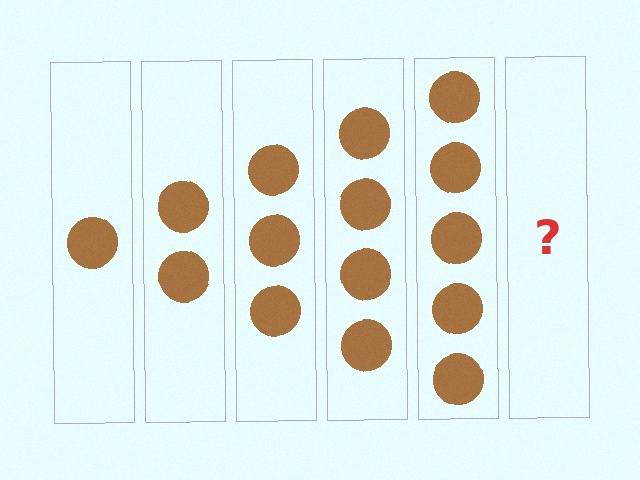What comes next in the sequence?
The next element should be 6 circles.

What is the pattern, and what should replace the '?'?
The pattern is that each step adds one more circle. The '?' should be 6 circles.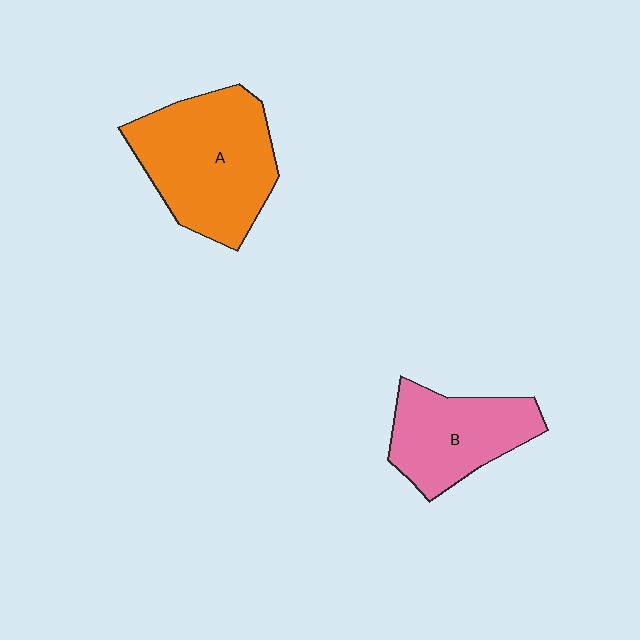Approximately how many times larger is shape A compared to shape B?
Approximately 1.5 times.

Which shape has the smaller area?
Shape B (pink).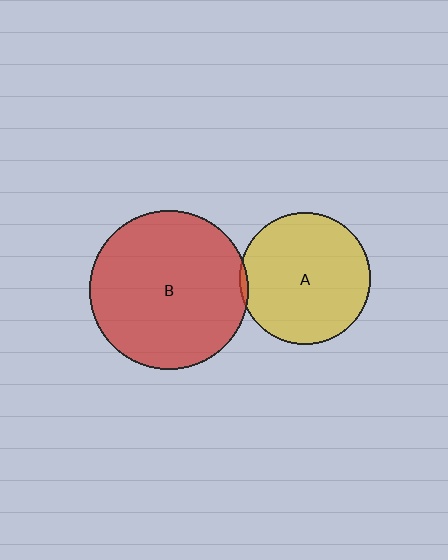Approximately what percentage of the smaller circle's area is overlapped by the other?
Approximately 5%.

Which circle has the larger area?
Circle B (red).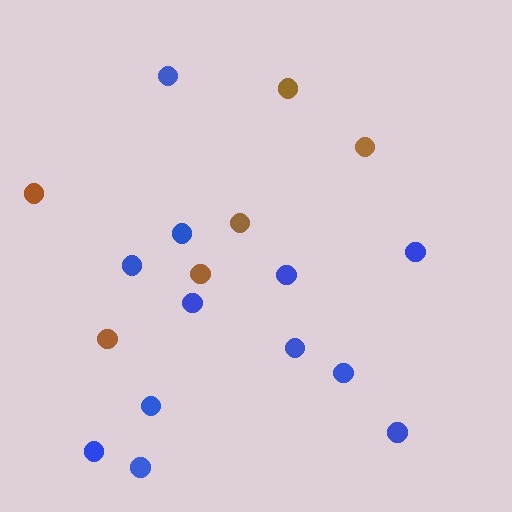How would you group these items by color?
There are 2 groups: one group of brown circles (6) and one group of blue circles (12).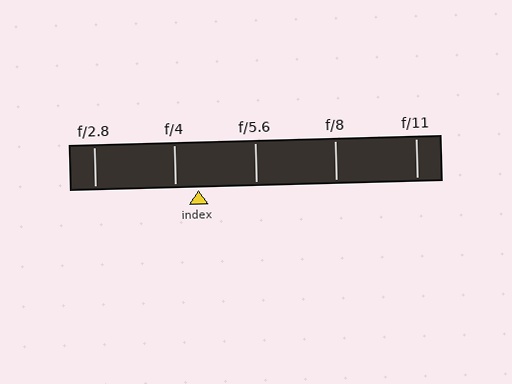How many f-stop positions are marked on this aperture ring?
There are 5 f-stop positions marked.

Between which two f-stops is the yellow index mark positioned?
The index mark is between f/4 and f/5.6.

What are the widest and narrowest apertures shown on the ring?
The widest aperture shown is f/2.8 and the narrowest is f/11.